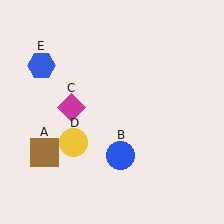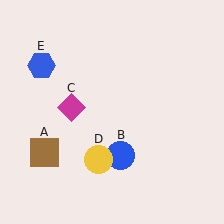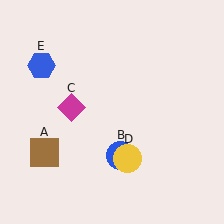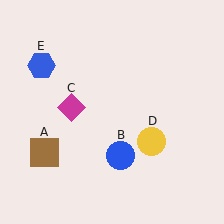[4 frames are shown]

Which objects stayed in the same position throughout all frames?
Brown square (object A) and blue circle (object B) and magenta diamond (object C) and blue hexagon (object E) remained stationary.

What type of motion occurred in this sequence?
The yellow circle (object D) rotated counterclockwise around the center of the scene.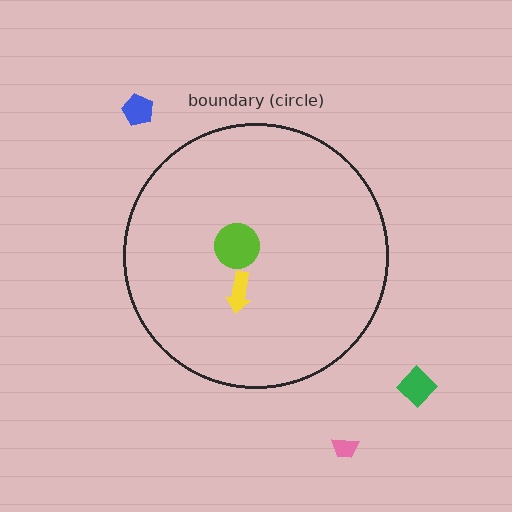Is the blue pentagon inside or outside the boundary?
Outside.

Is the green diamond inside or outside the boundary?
Outside.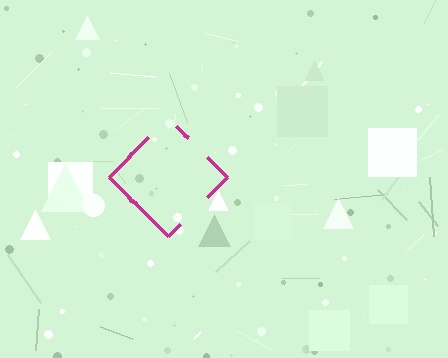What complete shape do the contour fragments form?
The contour fragments form a diamond.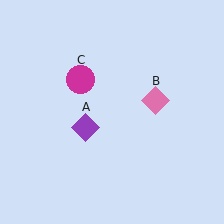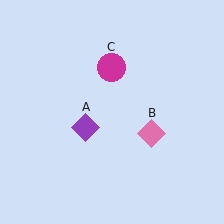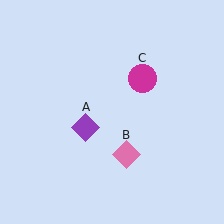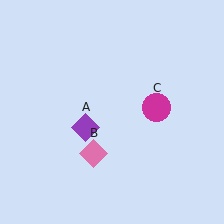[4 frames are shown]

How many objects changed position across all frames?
2 objects changed position: pink diamond (object B), magenta circle (object C).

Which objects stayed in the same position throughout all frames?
Purple diamond (object A) remained stationary.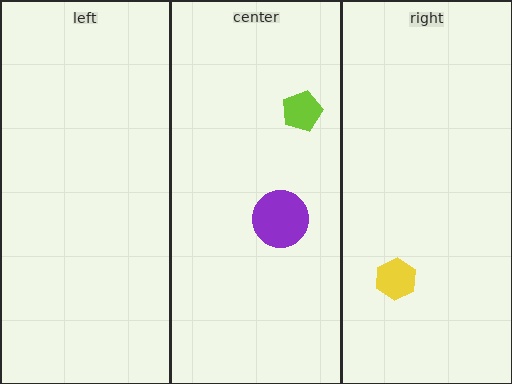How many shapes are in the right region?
1.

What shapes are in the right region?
The yellow hexagon.